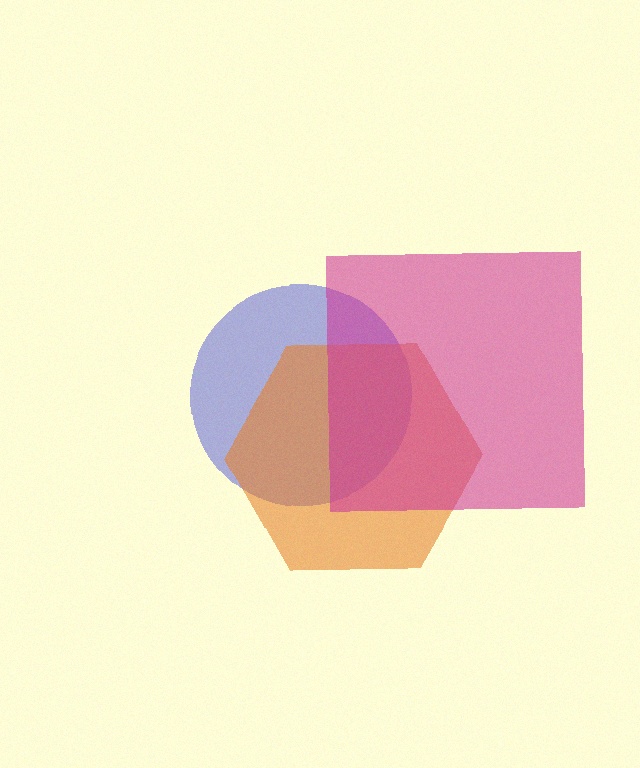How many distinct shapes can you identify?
There are 3 distinct shapes: a blue circle, an orange hexagon, a magenta square.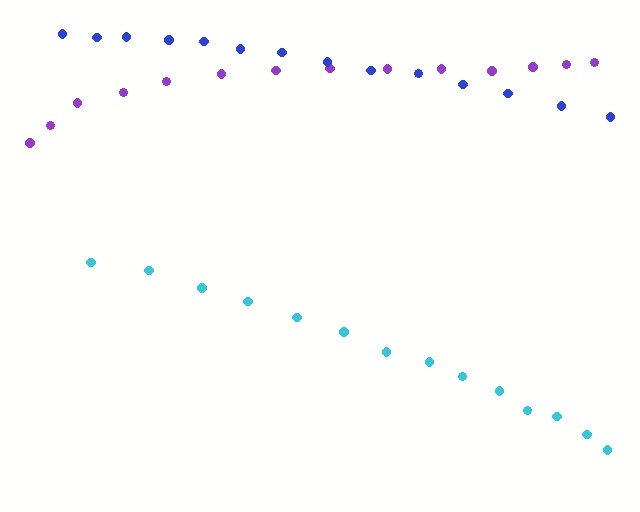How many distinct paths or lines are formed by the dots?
There are 3 distinct paths.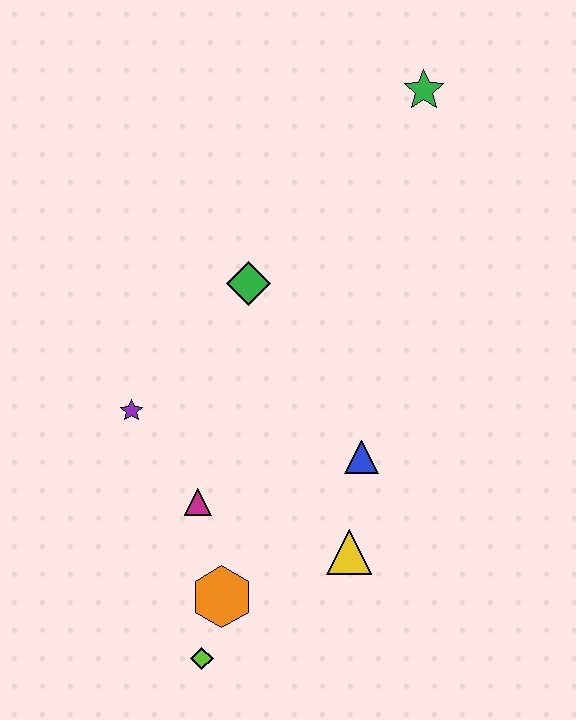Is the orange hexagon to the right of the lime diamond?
Yes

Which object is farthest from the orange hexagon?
The green star is farthest from the orange hexagon.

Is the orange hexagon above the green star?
No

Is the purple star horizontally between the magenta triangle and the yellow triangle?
No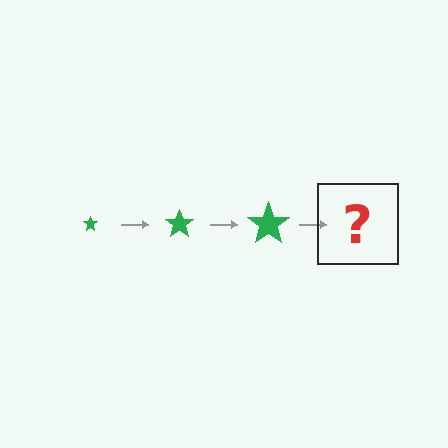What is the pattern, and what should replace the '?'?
The pattern is that the star gets progressively larger each step. The '?' should be a green star, larger than the previous one.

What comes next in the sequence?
The next element should be a green star, larger than the previous one.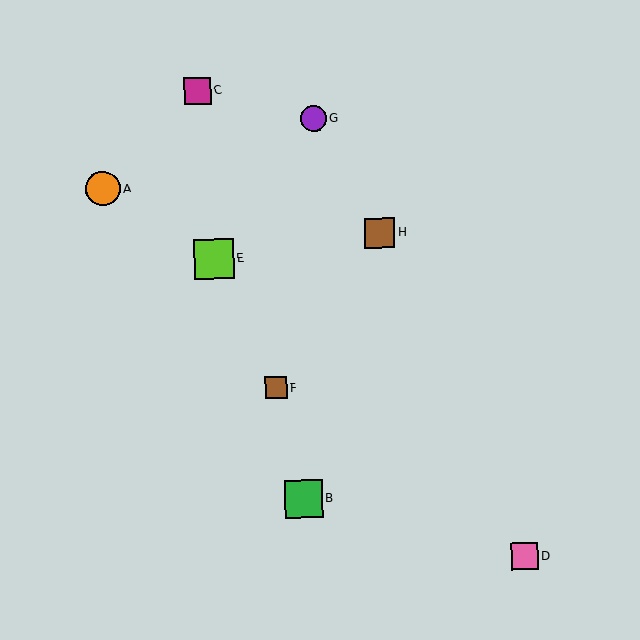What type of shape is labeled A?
Shape A is an orange circle.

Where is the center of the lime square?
The center of the lime square is at (214, 259).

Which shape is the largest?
The lime square (labeled E) is the largest.